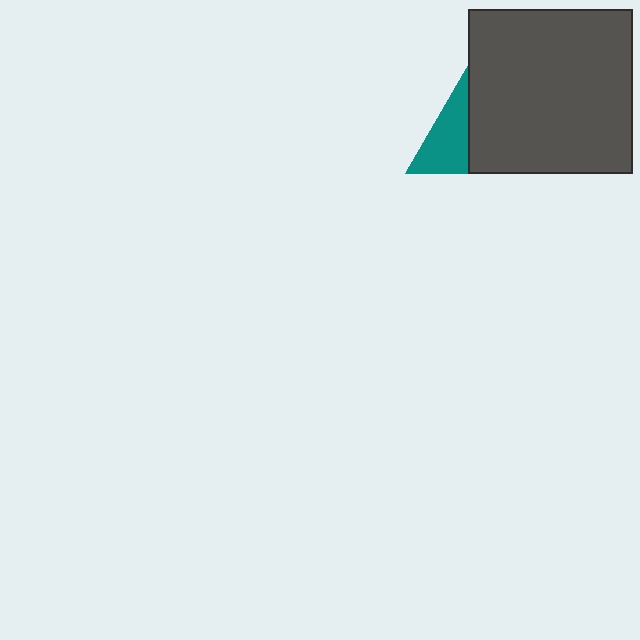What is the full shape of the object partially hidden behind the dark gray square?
The partially hidden object is a teal triangle.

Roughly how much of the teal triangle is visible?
About half of it is visible (roughly 46%).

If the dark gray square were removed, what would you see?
You would see the complete teal triangle.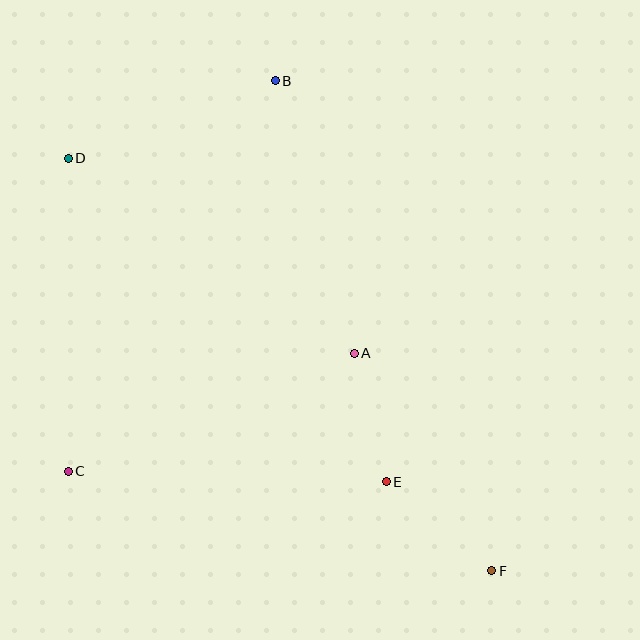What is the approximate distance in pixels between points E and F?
The distance between E and F is approximately 138 pixels.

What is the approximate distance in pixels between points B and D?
The distance between B and D is approximately 221 pixels.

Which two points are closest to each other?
Points A and E are closest to each other.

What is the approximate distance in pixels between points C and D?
The distance between C and D is approximately 313 pixels.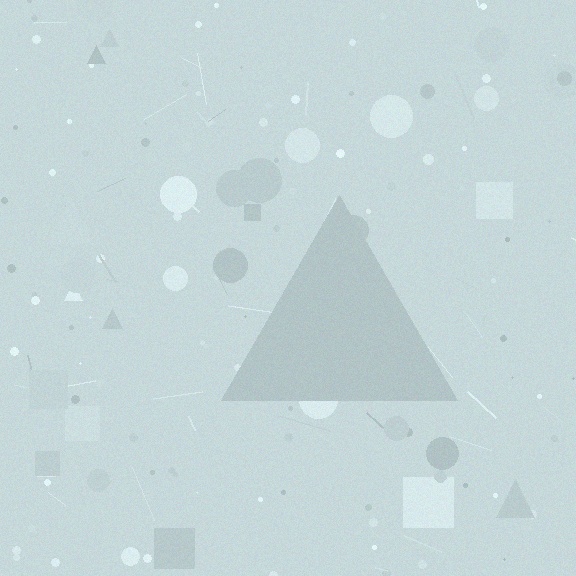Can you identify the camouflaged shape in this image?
The camouflaged shape is a triangle.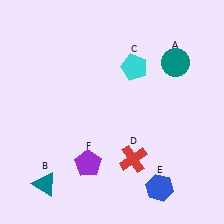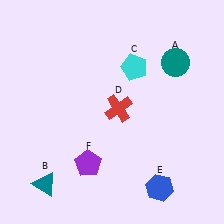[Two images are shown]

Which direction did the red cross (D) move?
The red cross (D) moved up.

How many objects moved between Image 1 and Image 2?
1 object moved between the two images.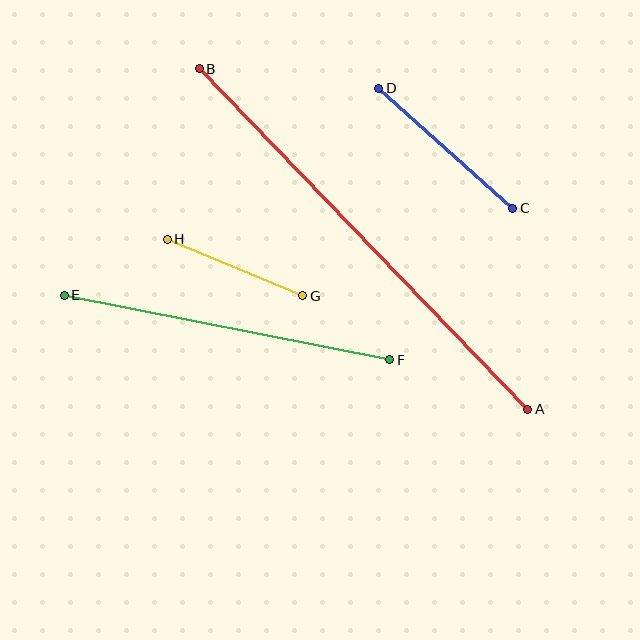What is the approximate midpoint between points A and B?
The midpoint is at approximately (364, 239) pixels.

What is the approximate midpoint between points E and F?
The midpoint is at approximately (227, 328) pixels.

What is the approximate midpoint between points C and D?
The midpoint is at approximately (446, 148) pixels.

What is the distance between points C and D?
The distance is approximately 180 pixels.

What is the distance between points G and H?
The distance is approximately 147 pixels.